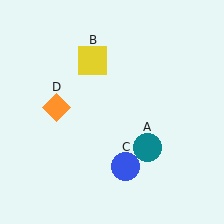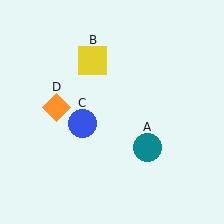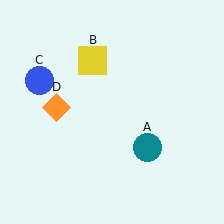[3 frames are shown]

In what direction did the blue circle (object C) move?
The blue circle (object C) moved up and to the left.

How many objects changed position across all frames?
1 object changed position: blue circle (object C).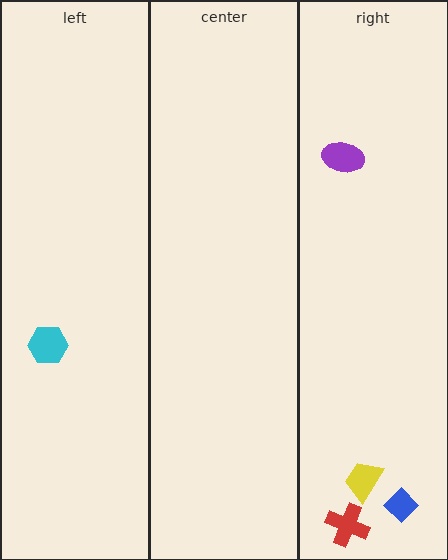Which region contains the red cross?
The right region.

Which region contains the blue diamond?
The right region.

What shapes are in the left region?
The cyan hexagon.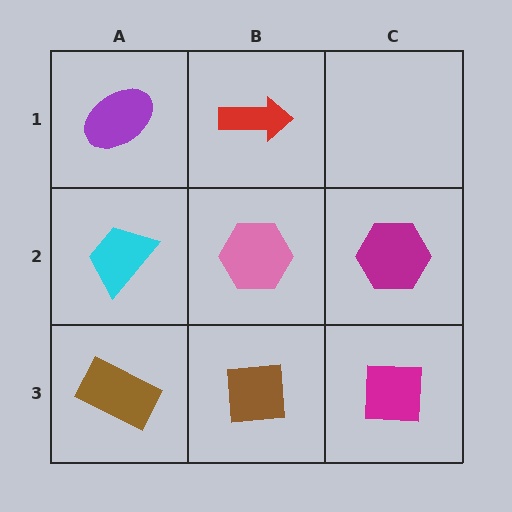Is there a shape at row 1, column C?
No, that cell is empty.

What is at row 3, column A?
A brown rectangle.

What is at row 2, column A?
A cyan trapezoid.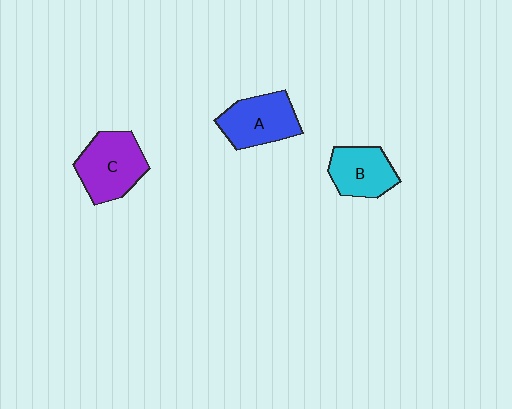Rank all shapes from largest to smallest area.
From largest to smallest: C (purple), A (blue), B (cyan).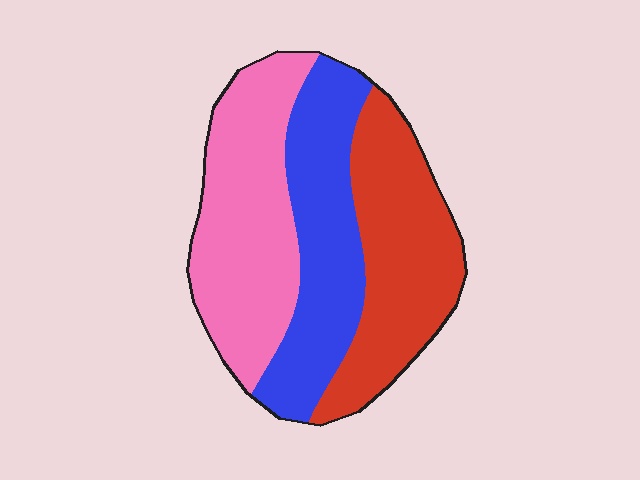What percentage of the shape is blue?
Blue takes up between a sixth and a third of the shape.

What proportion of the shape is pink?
Pink covers 36% of the shape.